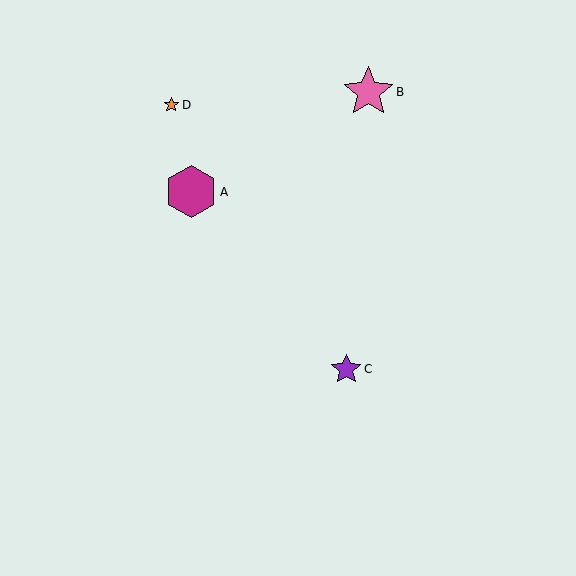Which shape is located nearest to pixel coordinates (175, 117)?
The orange star (labeled D) at (171, 105) is nearest to that location.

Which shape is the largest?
The magenta hexagon (labeled A) is the largest.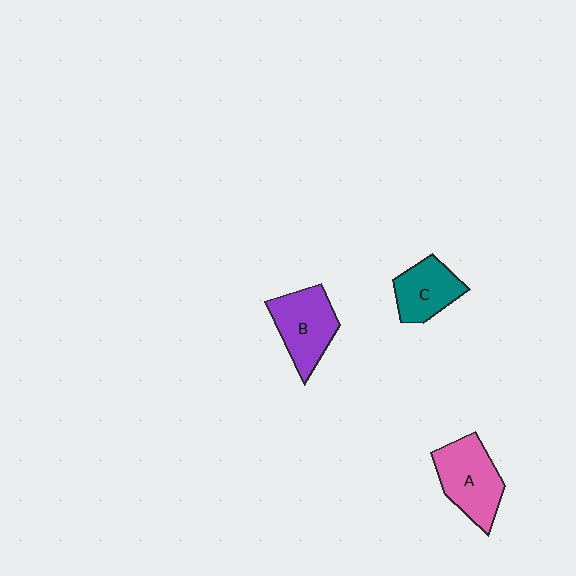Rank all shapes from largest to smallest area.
From largest to smallest: A (pink), B (purple), C (teal).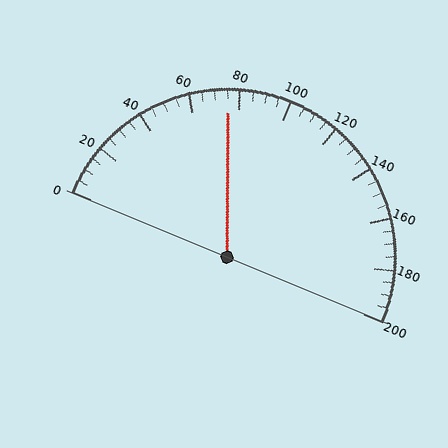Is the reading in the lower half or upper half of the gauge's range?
The reading is in the lower half of the range (0 to 200).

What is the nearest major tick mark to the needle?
The nearest major tick mark is 80.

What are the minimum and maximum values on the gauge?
The gauge ranges from 0 to 200.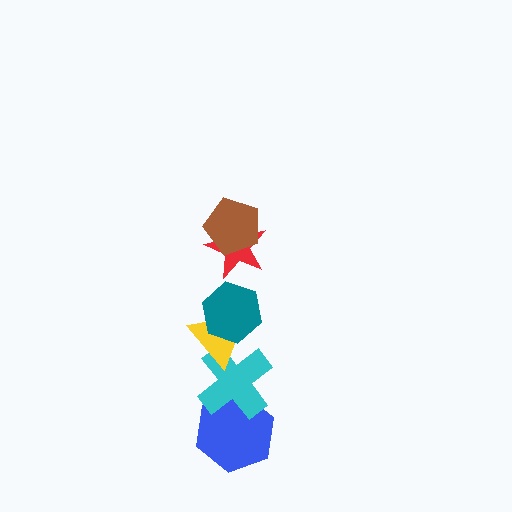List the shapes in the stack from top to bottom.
From top to bottom: the brown pentagon, the red star, the teal hexagon, the yellow triangle, the cyan cross, the blue hexagon.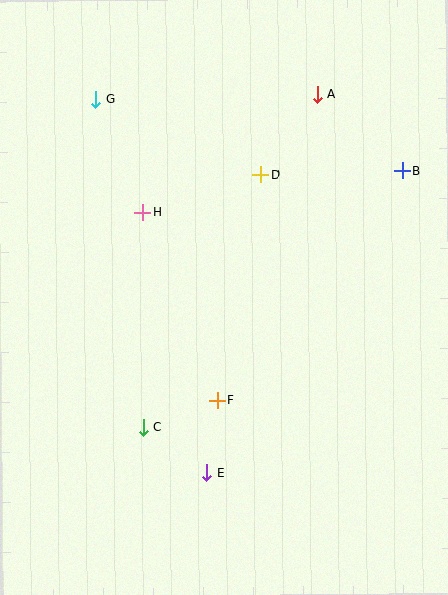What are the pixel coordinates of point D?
Point D is at (260, 174).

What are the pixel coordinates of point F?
Point F is at (217, 400).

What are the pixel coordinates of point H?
Point H is at (143, 212).